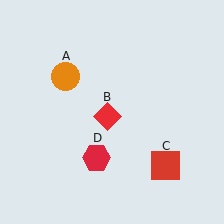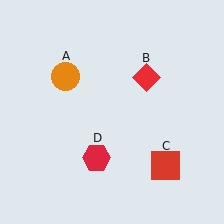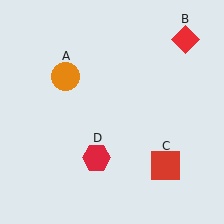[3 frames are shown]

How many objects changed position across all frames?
1 object changed position: red diamond (object B).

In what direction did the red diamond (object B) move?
The red diamond (object B) moved up and to the right.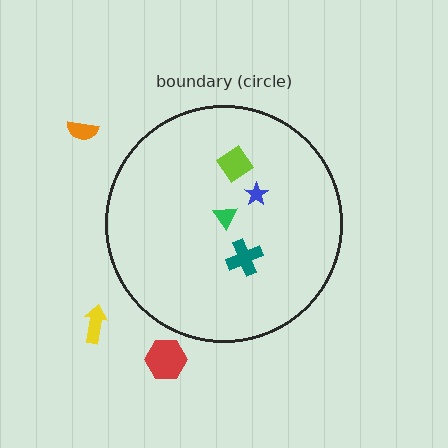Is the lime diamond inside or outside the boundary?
Inside.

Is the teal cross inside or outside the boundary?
Inside.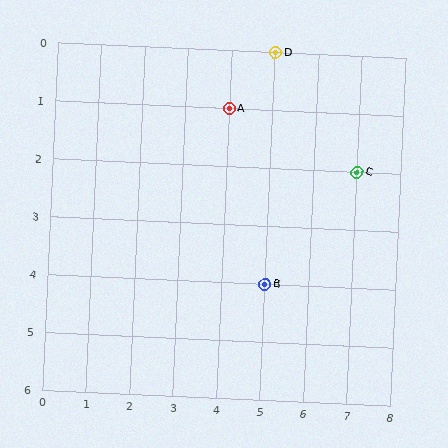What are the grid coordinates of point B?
Point B is at grid coordinates (5, 4).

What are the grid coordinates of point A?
Point A is at grid coordinates (4, 1).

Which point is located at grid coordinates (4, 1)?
Point A is at (4, 1).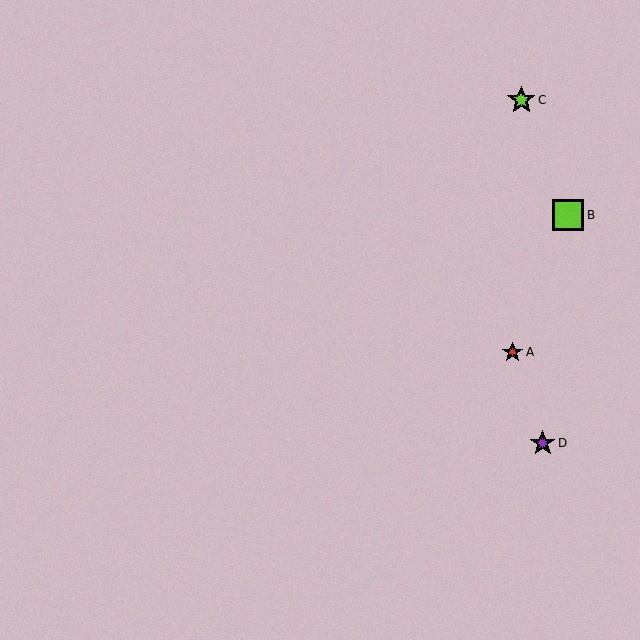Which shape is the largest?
The lime square (labeled B) is the largest.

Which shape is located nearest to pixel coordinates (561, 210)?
The lime square (labeled B) at (568, 215) is nearest to that location.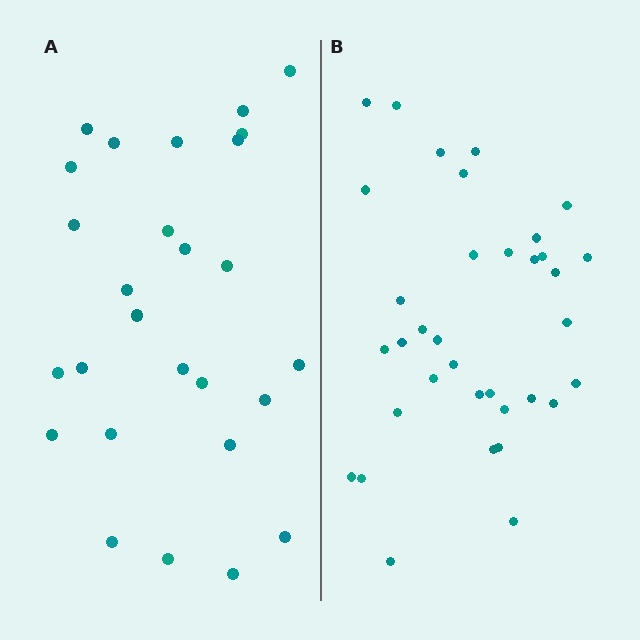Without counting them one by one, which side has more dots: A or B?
Region B (the right region) has more dots.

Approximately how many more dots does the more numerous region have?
Region B has roughly 8 or so more dots than region A.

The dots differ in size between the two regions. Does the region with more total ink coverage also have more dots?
No. Region A has more total ink coverage because its dots are larger, but region B actually contains more individual dots. Total area can be misleading — the number of items is what matters here.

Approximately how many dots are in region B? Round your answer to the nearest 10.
About 40 dots. (The exact count is 35, which rounds to 40.)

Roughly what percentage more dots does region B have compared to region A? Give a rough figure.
About 30% more.